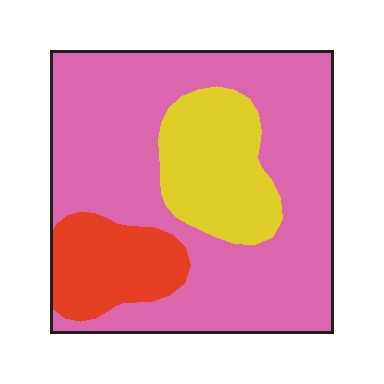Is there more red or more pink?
Pink.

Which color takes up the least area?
Red, at roughly 15%.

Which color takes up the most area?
Pink, at roughly 70%.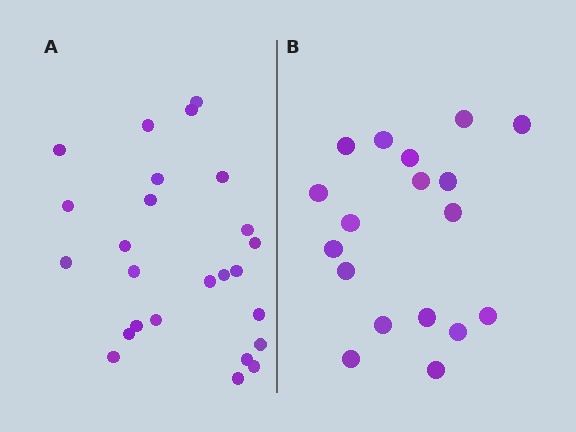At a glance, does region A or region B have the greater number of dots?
Region A (the left region) has more dots.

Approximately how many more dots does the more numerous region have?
Region A has roughly 8 or so more dots than region B.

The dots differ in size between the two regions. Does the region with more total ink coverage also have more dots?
No. Region B has more total ink coverage because its dots are larger, but region A actually contains more individual dots. Total area can be misleading — the number of items is what matters here.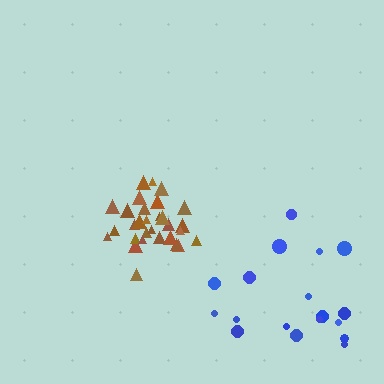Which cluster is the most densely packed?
Brown.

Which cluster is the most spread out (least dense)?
Blue.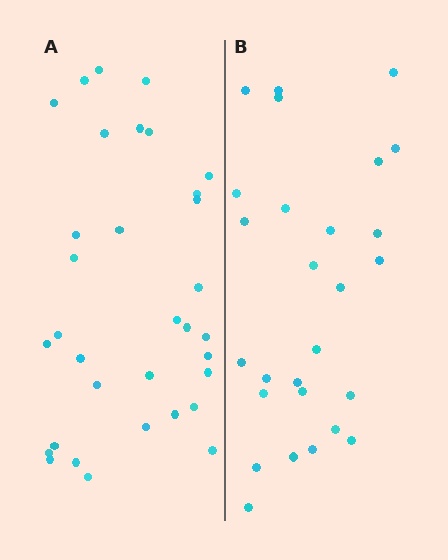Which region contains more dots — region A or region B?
Region A (the left region) has more dots.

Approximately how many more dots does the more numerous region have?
Region A has about 6 more dots than region B.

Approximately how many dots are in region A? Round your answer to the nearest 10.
About 30 dots. (The exact count is 33, which rounds to 30.)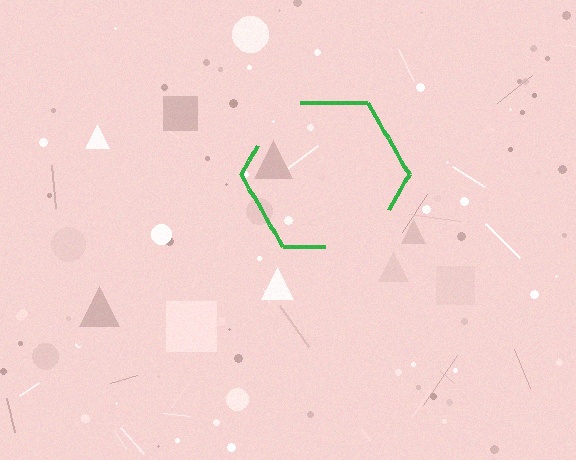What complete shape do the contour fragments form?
The contour fragments form a hexagon.